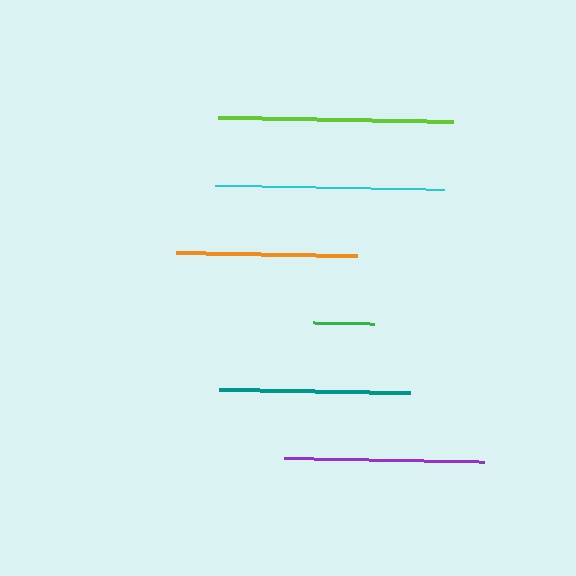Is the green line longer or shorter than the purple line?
The purple line is longer than the green line.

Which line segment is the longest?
The lime line is the longest at approximately 235 pixels.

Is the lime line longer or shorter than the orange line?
The lime line is longer than the orange line.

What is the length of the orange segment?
The orange segment is approximately 181 pixels long.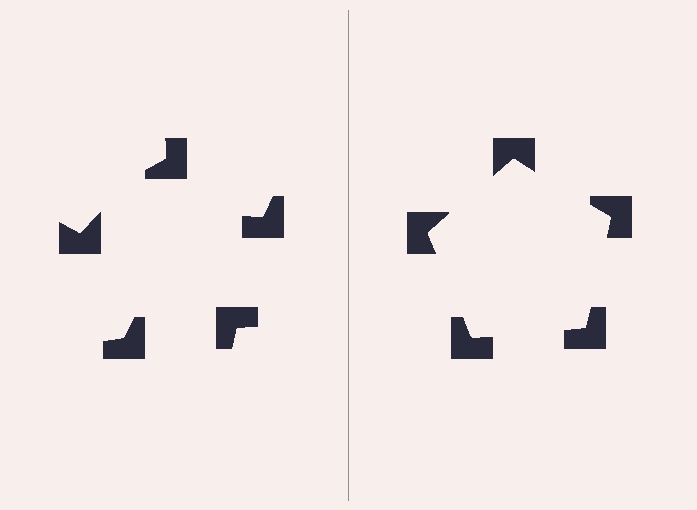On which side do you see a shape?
An illusory pentagon appears on the right side. On the left side the wedge cuts are rotated, so no coherent shape forms.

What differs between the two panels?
The notched squares are positioned identically on both sides; only the wedge orientations differ. On the right they align to a pentagon; on the left they are misaligned.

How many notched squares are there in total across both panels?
10 — 5 on each side.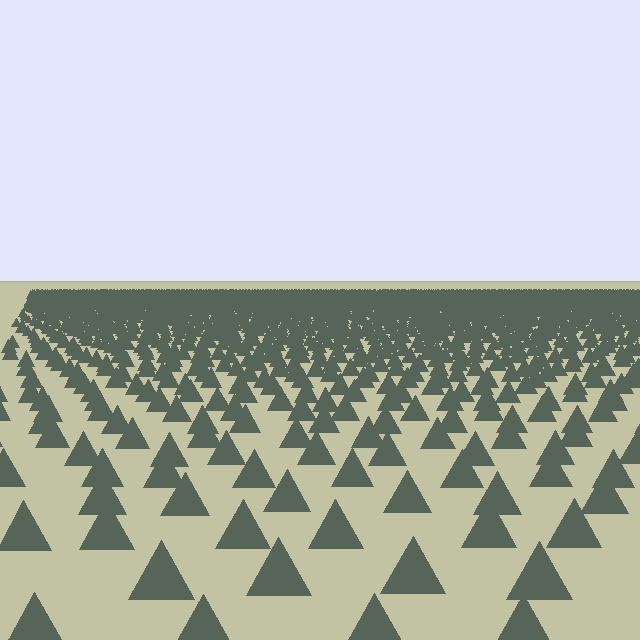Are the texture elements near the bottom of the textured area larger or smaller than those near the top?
Larger. Near the bottom, elements are closer to the viewer and appear at a bigger on-screen size.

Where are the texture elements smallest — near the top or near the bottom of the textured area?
Near the top.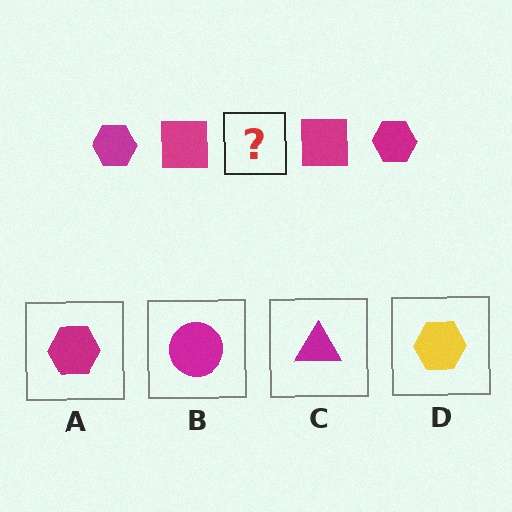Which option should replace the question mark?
Option A.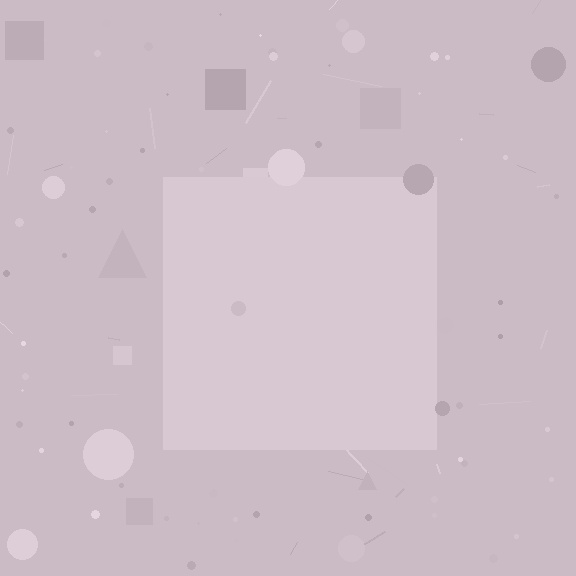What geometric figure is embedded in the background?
A square is embedded in the background.